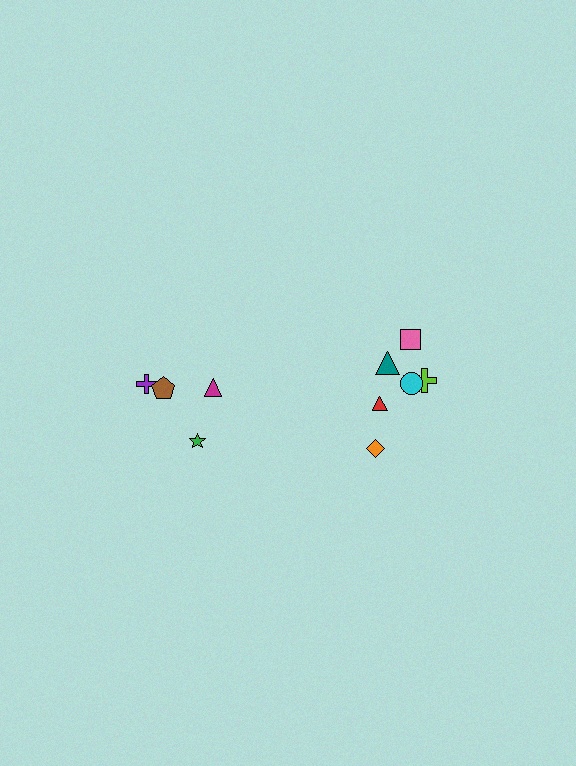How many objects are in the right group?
There are 6 objects.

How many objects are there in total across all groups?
There are 10 objects.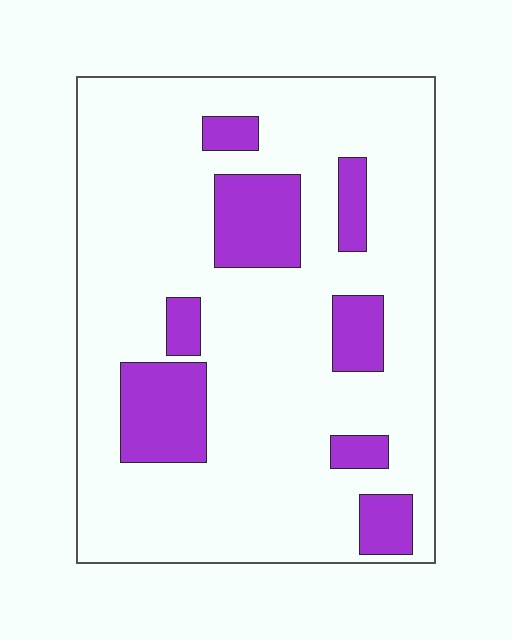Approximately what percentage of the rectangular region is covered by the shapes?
Approximately 20%.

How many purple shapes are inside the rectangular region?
8.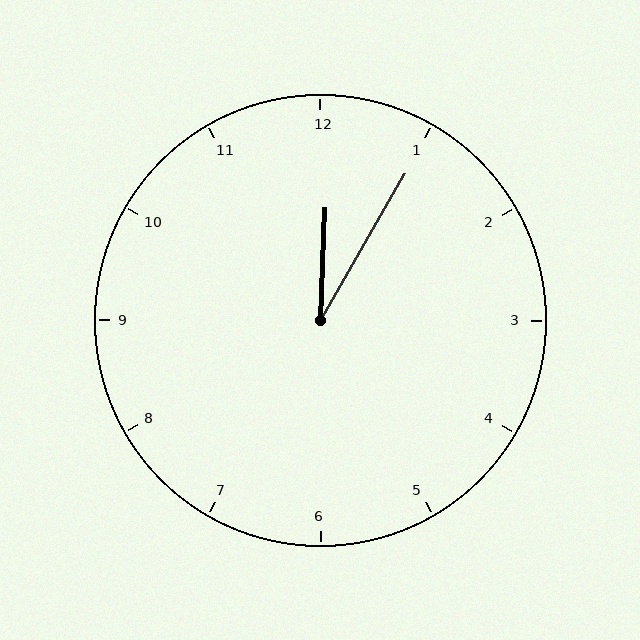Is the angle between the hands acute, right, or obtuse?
It is acute.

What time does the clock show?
12:05.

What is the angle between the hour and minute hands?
Approximately 28 degrees.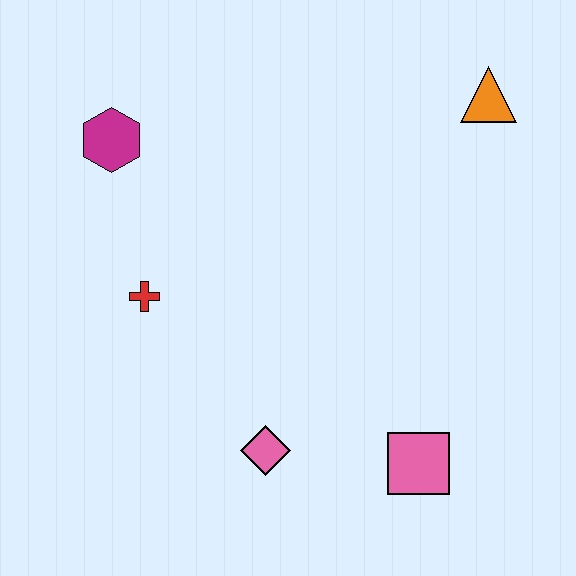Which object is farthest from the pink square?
The magenta hexagon is farthest from the pink square.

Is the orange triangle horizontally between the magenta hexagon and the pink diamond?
No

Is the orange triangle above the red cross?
Yes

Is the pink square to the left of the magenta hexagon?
No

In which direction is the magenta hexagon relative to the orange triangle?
The magenta hexagon is to the left of the orange triangle.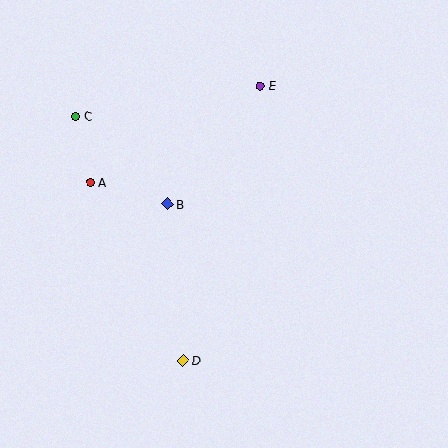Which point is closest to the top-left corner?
Point C is closest to the top-left corner.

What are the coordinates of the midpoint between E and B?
The midpoint between E and B is at (214, 145).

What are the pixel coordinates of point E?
Point E is at (260, 86).